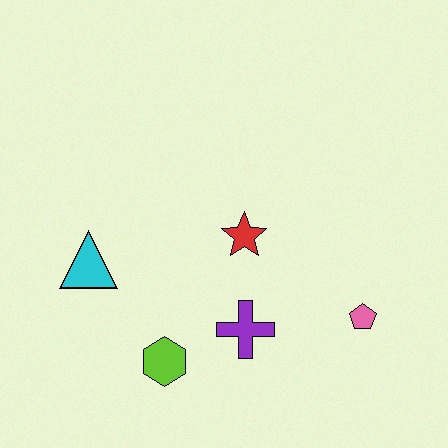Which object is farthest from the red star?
The cyan triangle is farthest from the red star.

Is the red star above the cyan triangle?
Yes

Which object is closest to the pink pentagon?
The purple cross is closest to the pink pentagon.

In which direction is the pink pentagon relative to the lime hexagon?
The pink pentagon is to the right of the lime hexagon.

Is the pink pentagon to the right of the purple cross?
Yes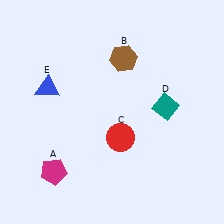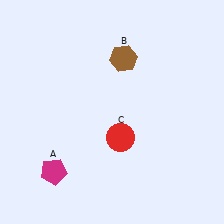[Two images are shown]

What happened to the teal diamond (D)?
The teal diamond (D) was removed in Image 2. It was in the top-right area of Image 1.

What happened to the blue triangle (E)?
The blue triangle (E) was removed in Image 2. It was in the top-left area of Image 1.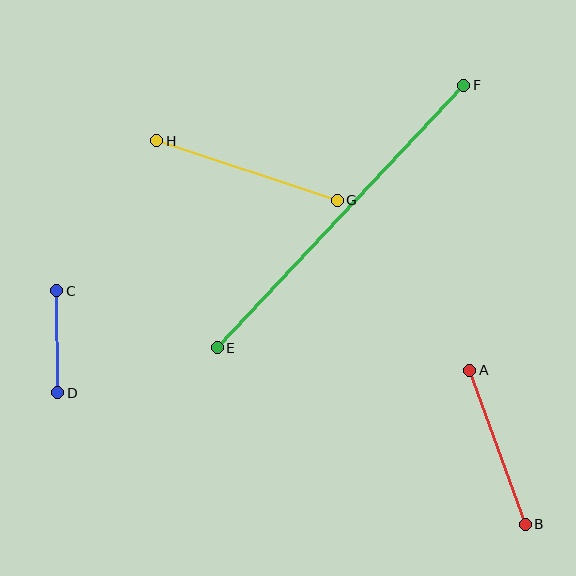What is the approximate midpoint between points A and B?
The midpoint is at approximately (498, 447) pixels.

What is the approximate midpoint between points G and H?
The midpoint is at approximately (247, 170) pixels.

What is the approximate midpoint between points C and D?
The midpoint is at approximately (57, 342) pixels.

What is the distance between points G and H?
The distance is approximately 190 pixels.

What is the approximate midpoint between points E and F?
The midpoint is at approximately (340, 217) pixels.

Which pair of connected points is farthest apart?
Points E and F are farthest apart.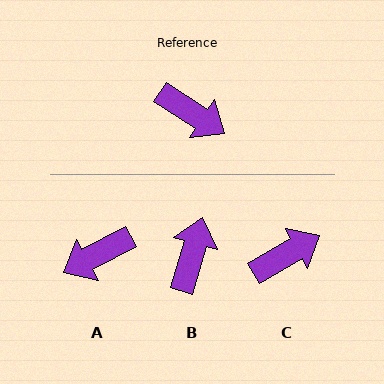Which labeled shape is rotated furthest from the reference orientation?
A, about 119 degrees away.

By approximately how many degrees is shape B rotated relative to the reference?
Approximately 107 degrees counter-clockwise.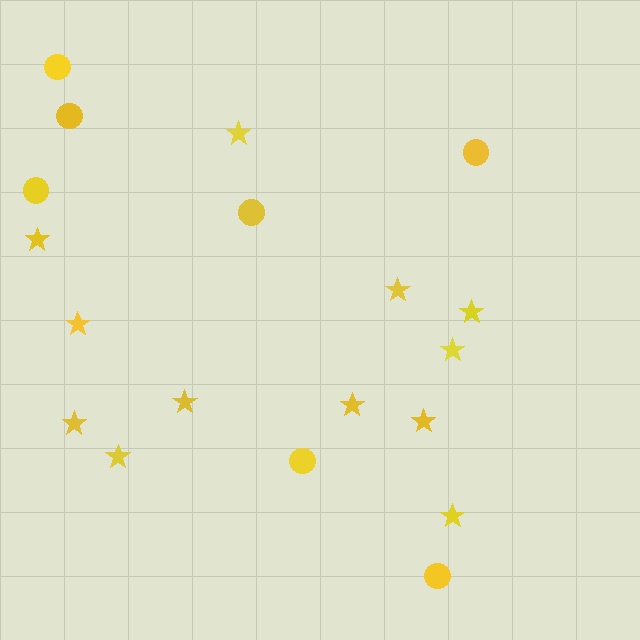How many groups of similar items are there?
There are 2 groups: one group of circles (7) and one group of stars (12).